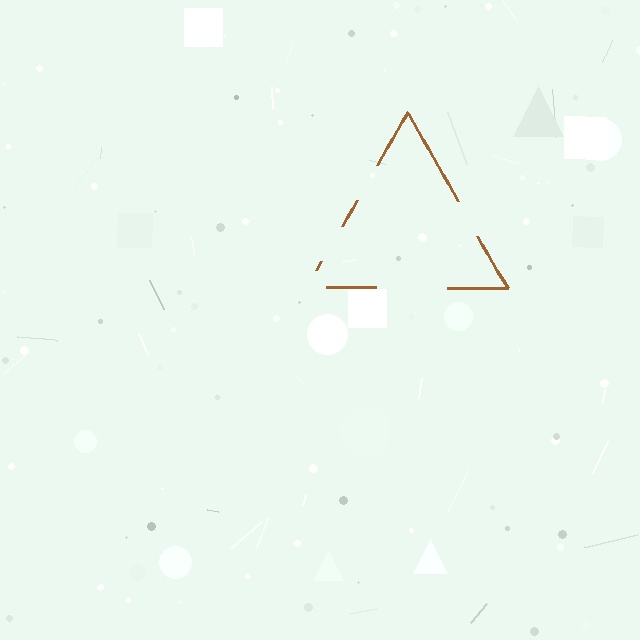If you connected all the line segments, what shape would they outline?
They would outline a triangle.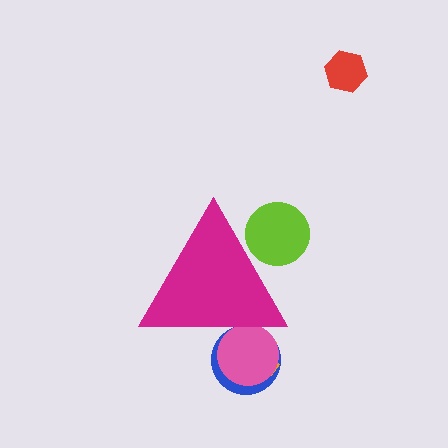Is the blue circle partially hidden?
Yes, the blue circle is partially hidden behind the magenta triangle.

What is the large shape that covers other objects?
A magenta triangle.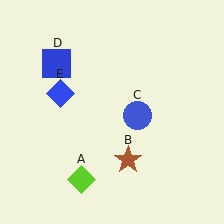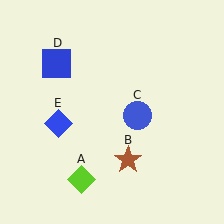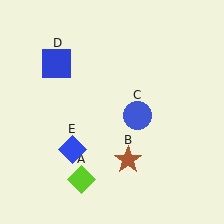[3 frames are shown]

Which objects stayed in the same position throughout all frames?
Lime diamond (object A) and brown star (object B) and blue circle (object C) and blue square (object D) remained stationary.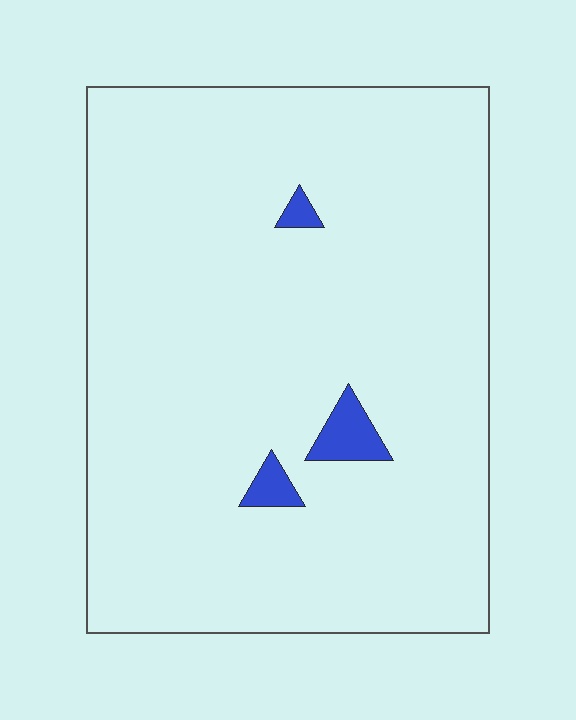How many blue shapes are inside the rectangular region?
3.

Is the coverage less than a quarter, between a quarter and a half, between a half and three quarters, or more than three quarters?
Less than a quarter.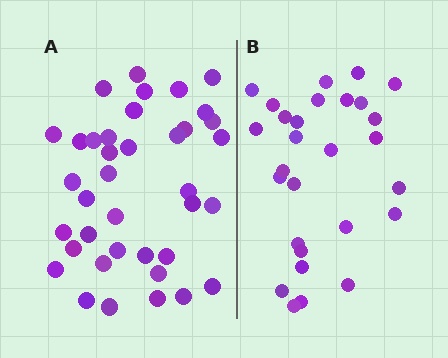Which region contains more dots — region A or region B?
Region A (the left region) has more dots.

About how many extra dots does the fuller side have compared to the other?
Region A has roughly 10 or so more dots than region B.